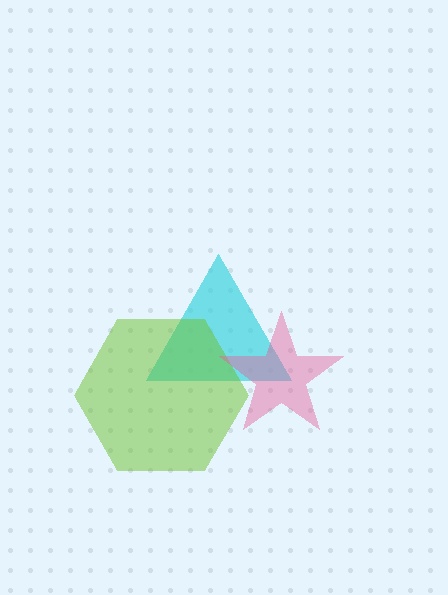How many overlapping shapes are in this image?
There are 3 overlapping shapes in the image.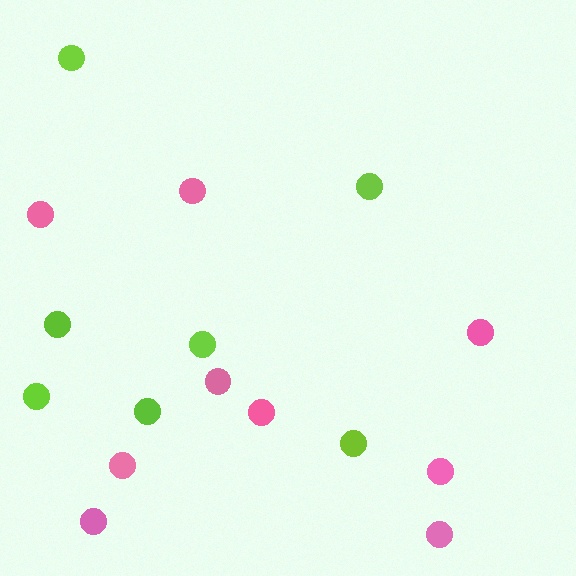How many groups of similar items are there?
There are 2 groups: one group of lime circles (7) and one group of pink circles (9).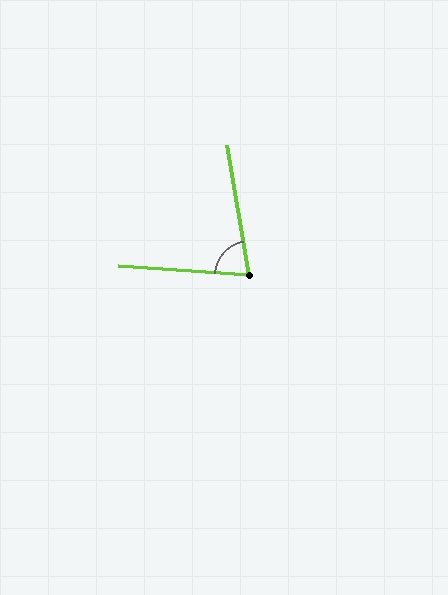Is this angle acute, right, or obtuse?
It is acute.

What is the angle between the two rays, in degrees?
Approximately 76 degrees.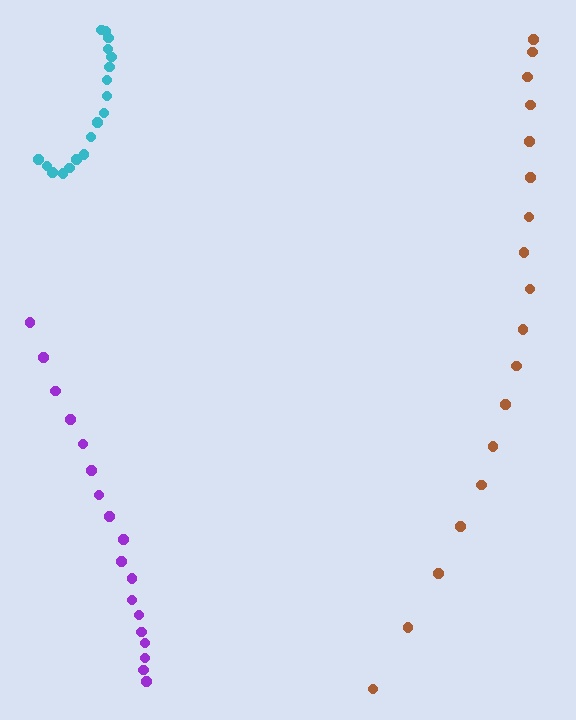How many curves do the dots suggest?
There are 3 distinct paths.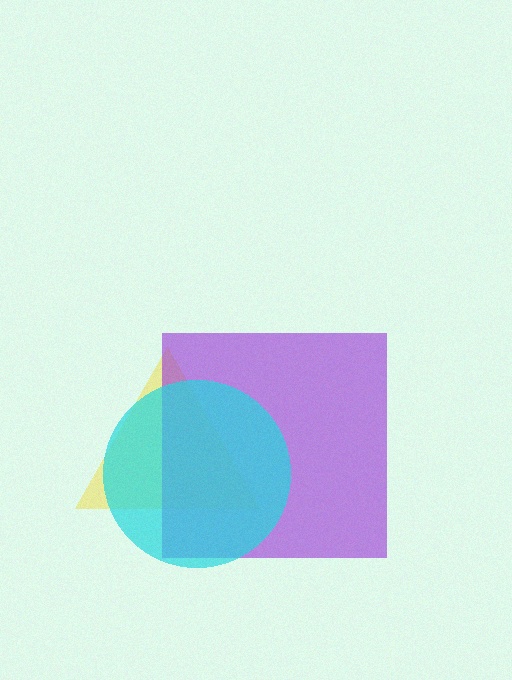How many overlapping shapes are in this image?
There are 3 overlapping shapes in the image.